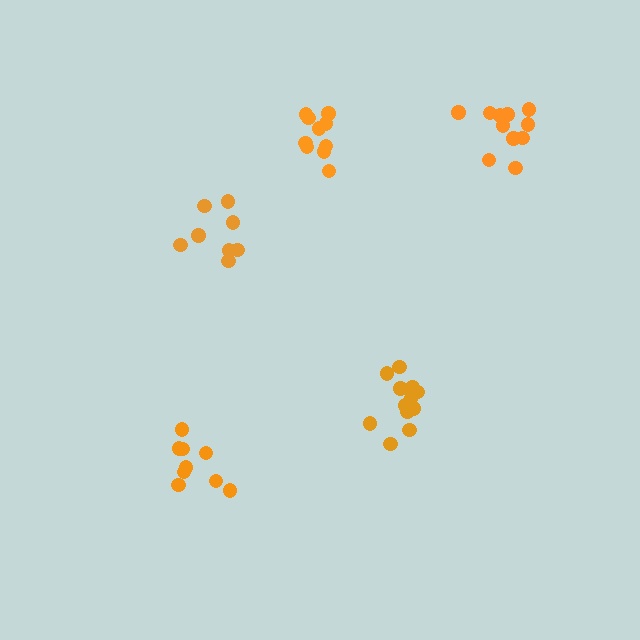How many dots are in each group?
Group 1: 12 dots, Group 2: 9 dots, Group 3: 10 dots, Group 4: 8 dots, Group 5: 11 dots (50 total).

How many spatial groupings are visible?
There are 5 spatial groupings.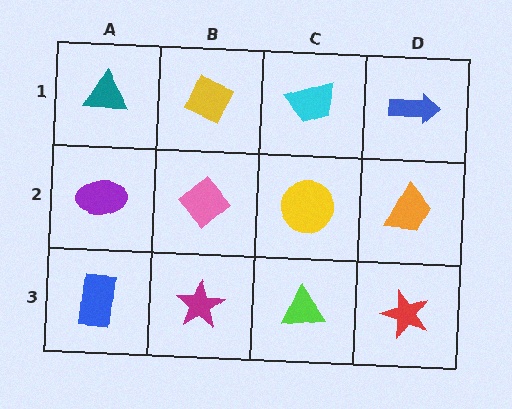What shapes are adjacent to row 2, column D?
A blue arrow (row 1, column D), a red star (row 3, column D), a yellow circle (row 2, column C).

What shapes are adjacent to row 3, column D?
An orange trapezoid (row 2, column D), a lime triangle (row 3, column C).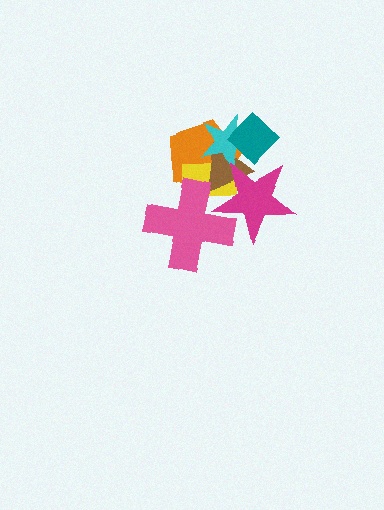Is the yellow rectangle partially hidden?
Yes, it is partially covered by another shape.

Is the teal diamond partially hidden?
No, no other shape covers it.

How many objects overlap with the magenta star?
6 objects overlap with the magenta star.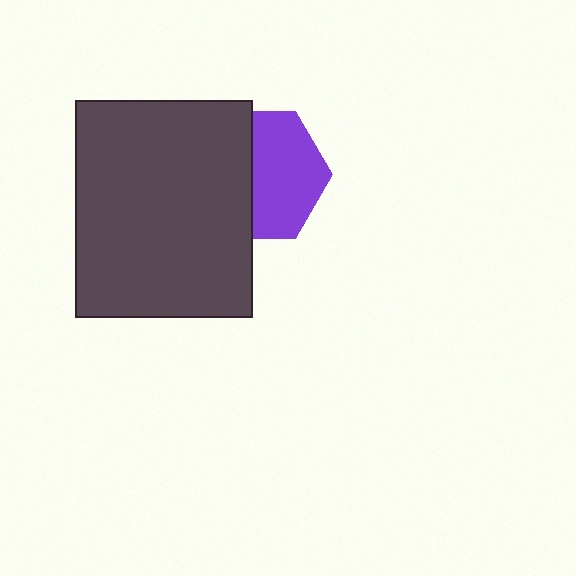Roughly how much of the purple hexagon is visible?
About half of it is visible (roughly 55%).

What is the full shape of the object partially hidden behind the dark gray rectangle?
The partially hidden object is a purple hexagon.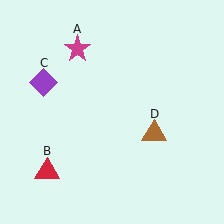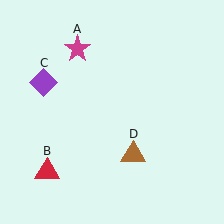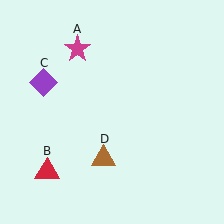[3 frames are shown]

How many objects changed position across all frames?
1 object changed position: brown triangle (object D).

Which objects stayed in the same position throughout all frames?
Magenta star (object A) and red triangle (object B) and purple diamond (object C) remained stationary.